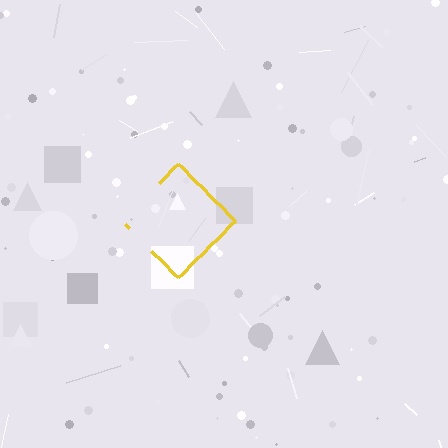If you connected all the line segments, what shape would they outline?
They would outline a diamond.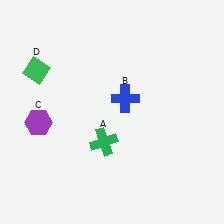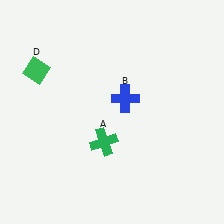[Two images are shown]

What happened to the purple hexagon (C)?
The purple hexagon (C) was removed in Image 2. It was in the bottom-left area of Image 1.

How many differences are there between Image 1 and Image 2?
There is 1 difference between the two images.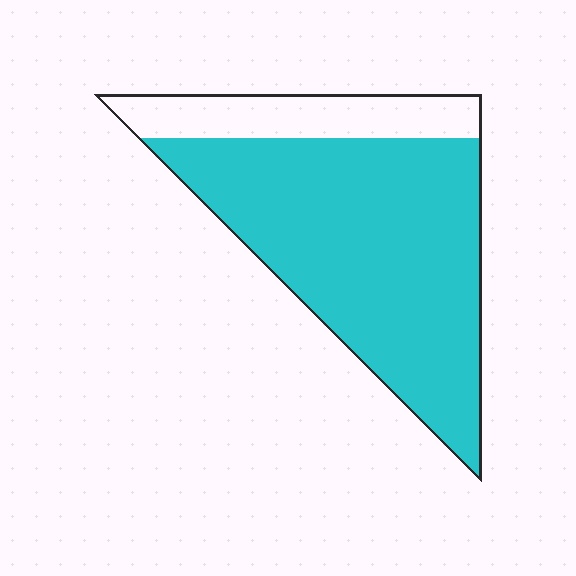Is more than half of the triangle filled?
Yes.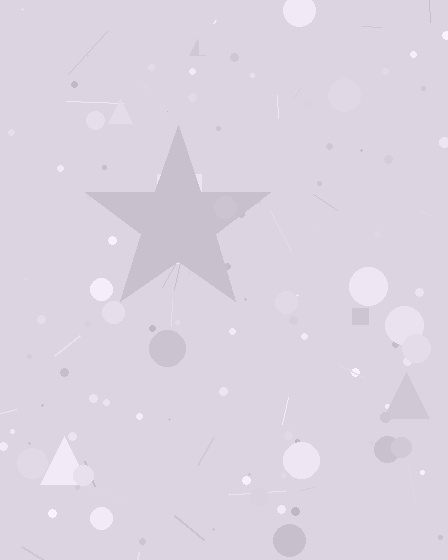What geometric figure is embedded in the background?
A star is embedded in the background.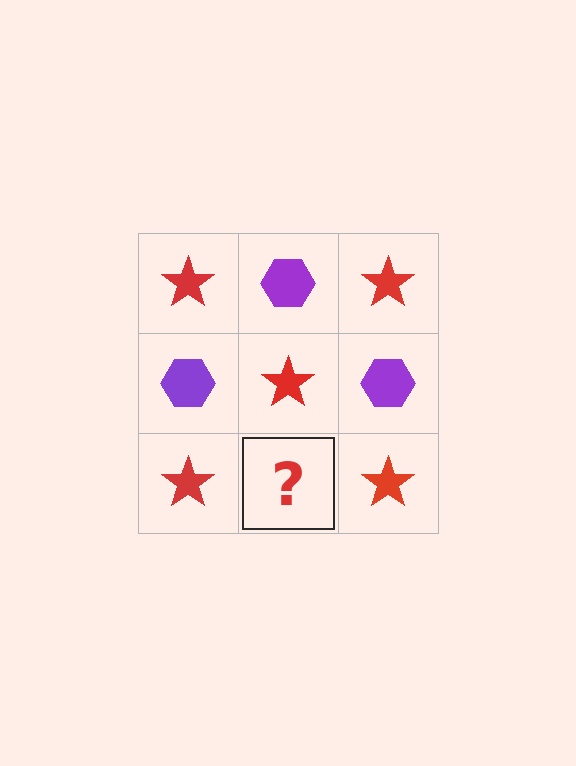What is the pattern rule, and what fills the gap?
The rule is that it alternates red star and purple hexagon in a checkerboard pattern. The gap should be filled with a purple hexagon.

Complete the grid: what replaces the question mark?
The question mark should be replaced with a purple hexagon.